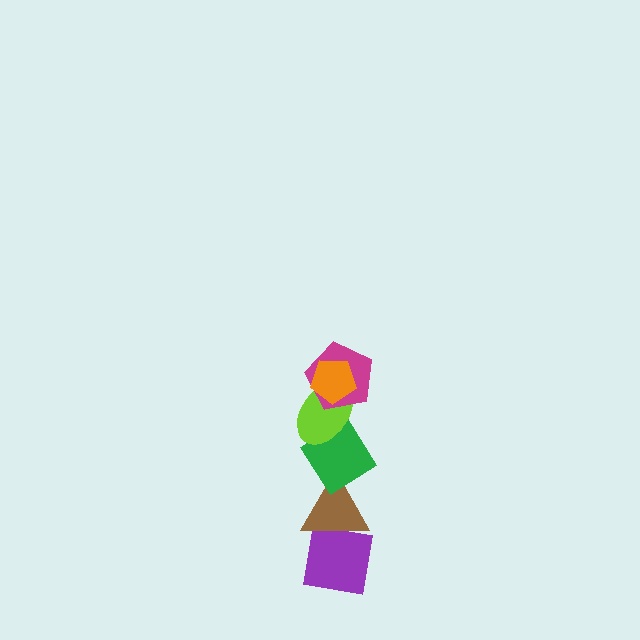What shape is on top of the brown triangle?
The green diamond is on top of the brown triangle.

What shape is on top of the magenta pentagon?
The orange pentagon is on top of the magenta pentagon.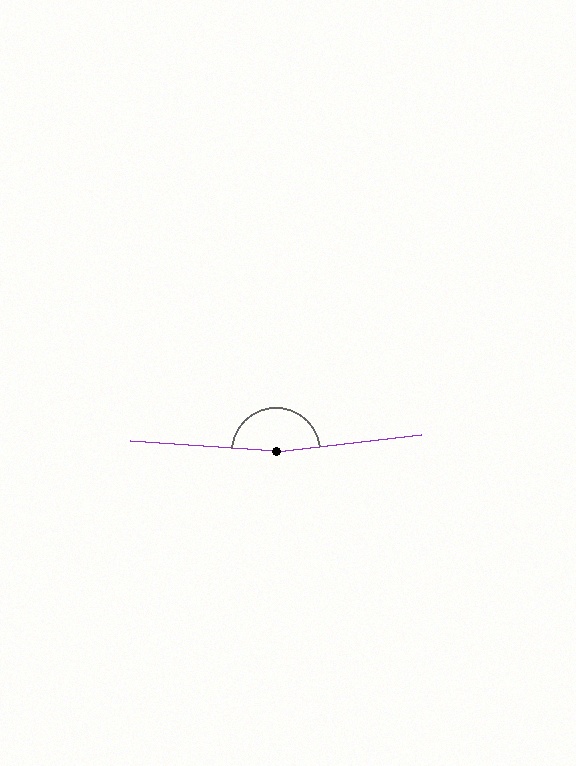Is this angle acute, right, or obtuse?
It is obtuse.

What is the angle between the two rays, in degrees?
Approximately 169 degrees.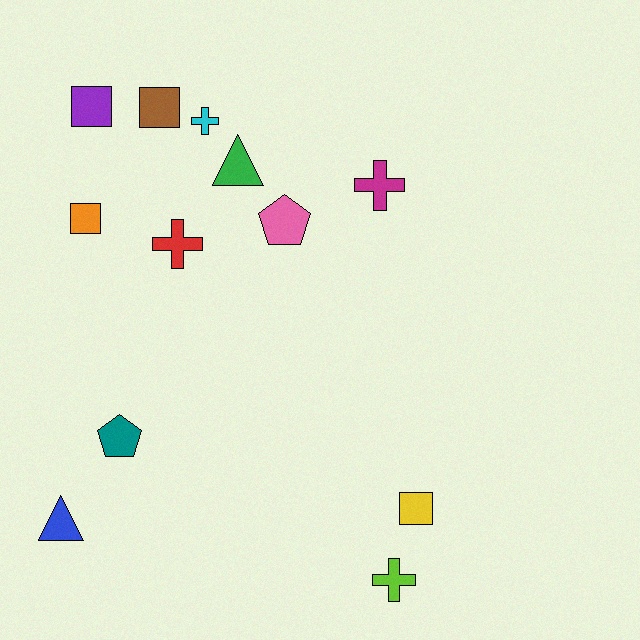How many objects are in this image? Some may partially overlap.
There are 12 objects.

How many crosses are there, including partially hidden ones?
There are 4 crosses.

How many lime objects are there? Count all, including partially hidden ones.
There is 1 lime object.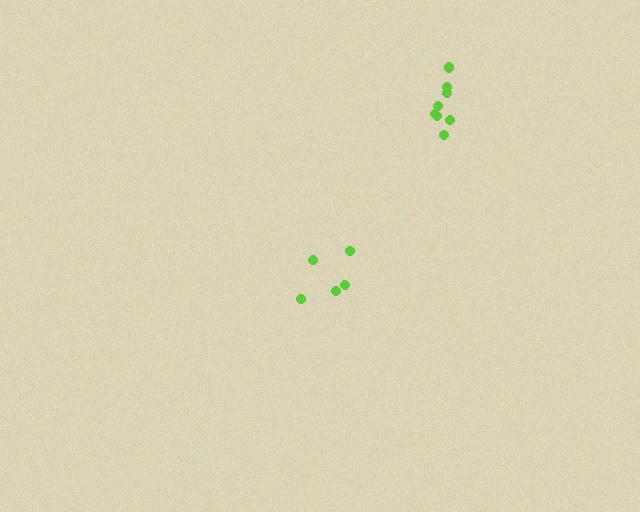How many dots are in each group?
Group 1: 5 dots, Group 2: 8 dots (13 total).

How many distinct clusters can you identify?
There are 2 distinct clusters.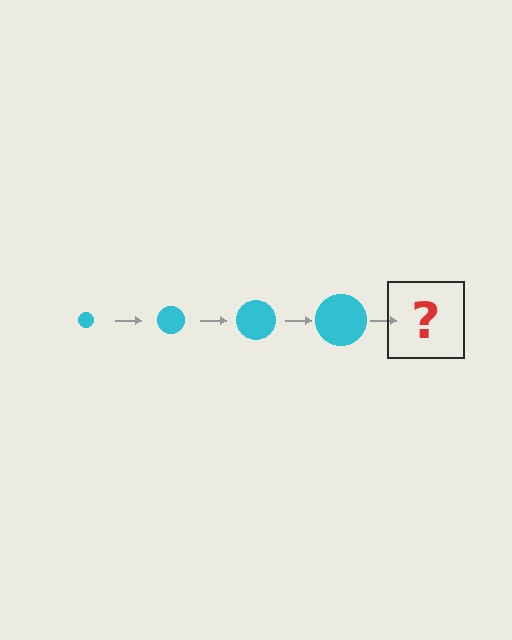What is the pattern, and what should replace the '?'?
The pattern is that the circle gets progressively larger each step. The '?' should be a cyan circle, larger than the previous one.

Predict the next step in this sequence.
The next step is a cyan circle, larger than the previous one.